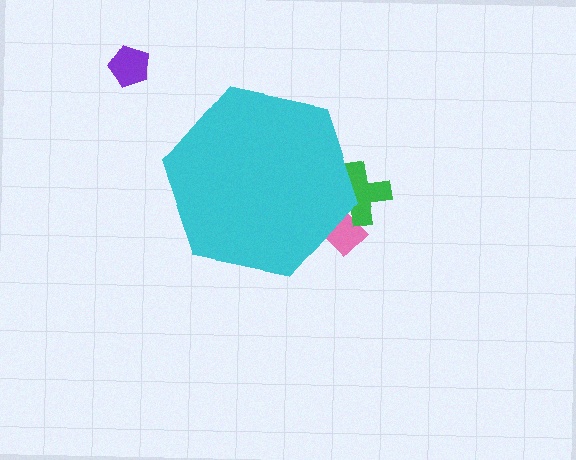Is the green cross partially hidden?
Yes, the green cross is partially hidden behind the cyan hexagon.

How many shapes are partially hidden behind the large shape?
2 shapes are partially hidden.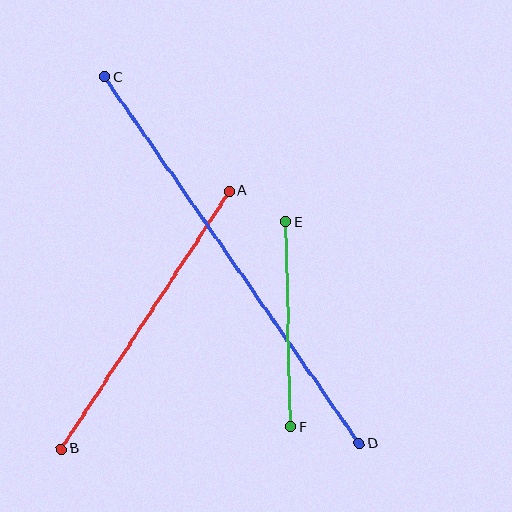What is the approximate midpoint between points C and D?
The midpoint is at approximately (232, 260) pixels.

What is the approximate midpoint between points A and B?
The midpoint is at approximately (145, 320) pixels.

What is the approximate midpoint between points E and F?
The midpoint is at approximately (288, 324) pixels.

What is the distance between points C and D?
The distance is approximately 446 pixels.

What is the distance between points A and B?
The distance is approximately 308 pixels.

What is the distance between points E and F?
The distance is approximately 205 pixels.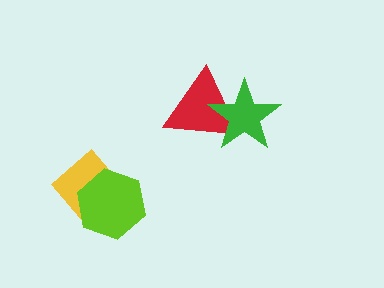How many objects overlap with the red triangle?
1 object overlaps with the red triangle.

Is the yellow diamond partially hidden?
Yes, it is partially covered by another shape.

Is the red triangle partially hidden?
Yes, it is partially covered by another shape.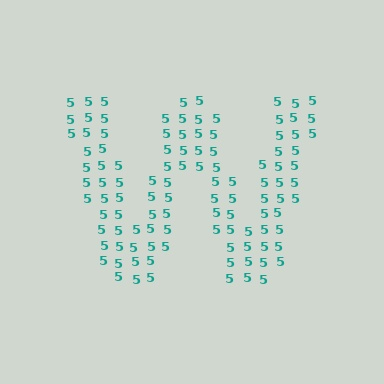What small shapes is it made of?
It is made of small digit 5's.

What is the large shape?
The large shape is the letter W.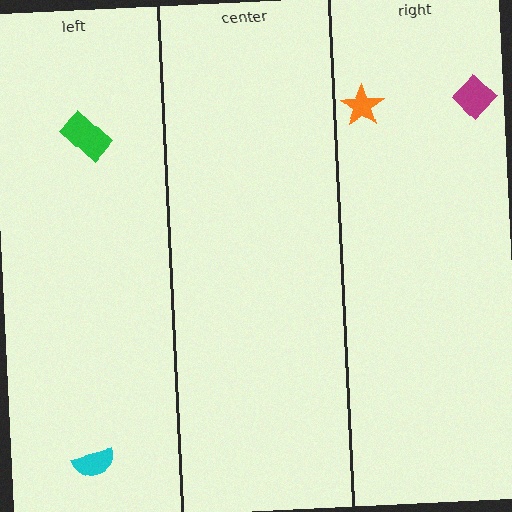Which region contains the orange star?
The right region.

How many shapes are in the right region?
2.